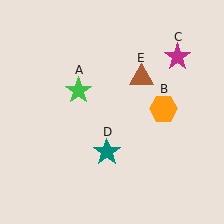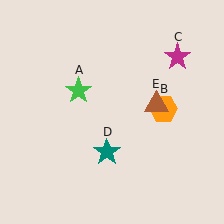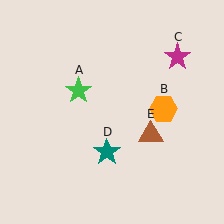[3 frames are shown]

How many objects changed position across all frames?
1 object changed position: brown triangle (object E).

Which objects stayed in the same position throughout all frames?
Green star (object A) and orange hexagon (object B) and magenta star (object C) and teal star (object D) remained stationary.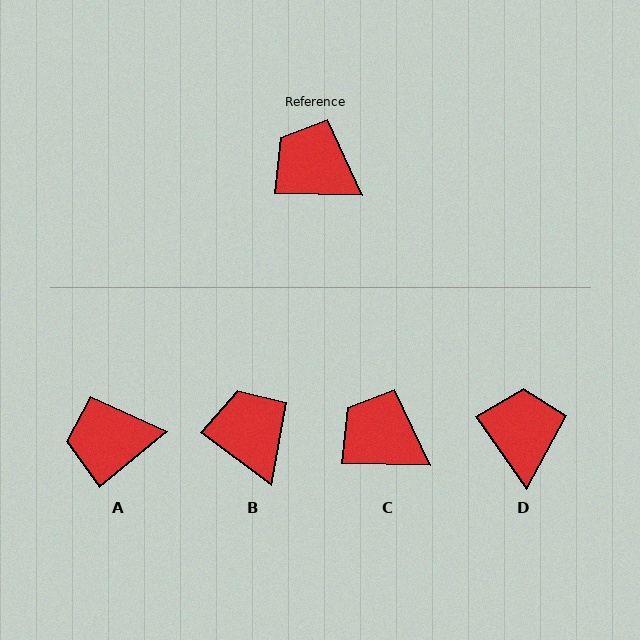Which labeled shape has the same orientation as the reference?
C.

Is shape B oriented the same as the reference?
No, it is off by about 35 degrees.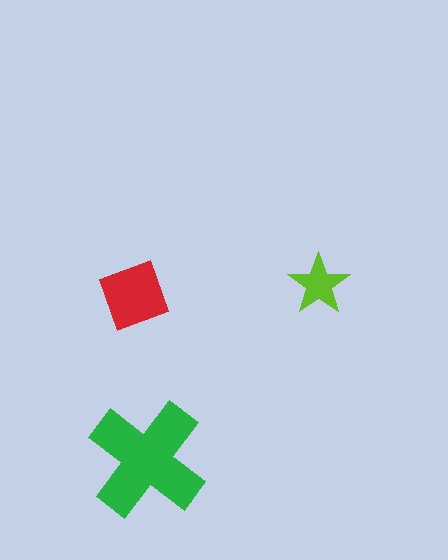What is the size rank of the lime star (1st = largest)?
3rd.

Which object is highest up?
The lime star is topmost.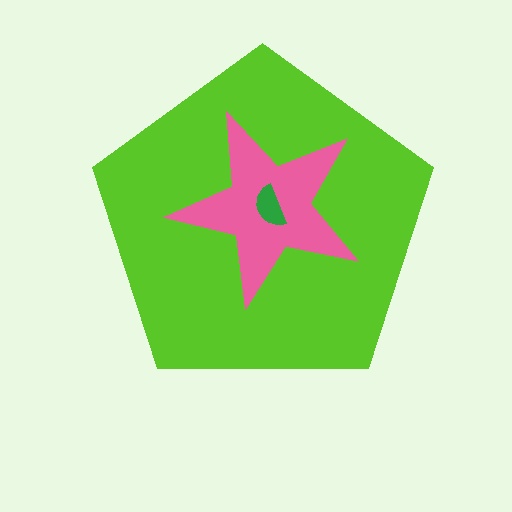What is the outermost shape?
The lime pentagon.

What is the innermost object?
The green semicircle.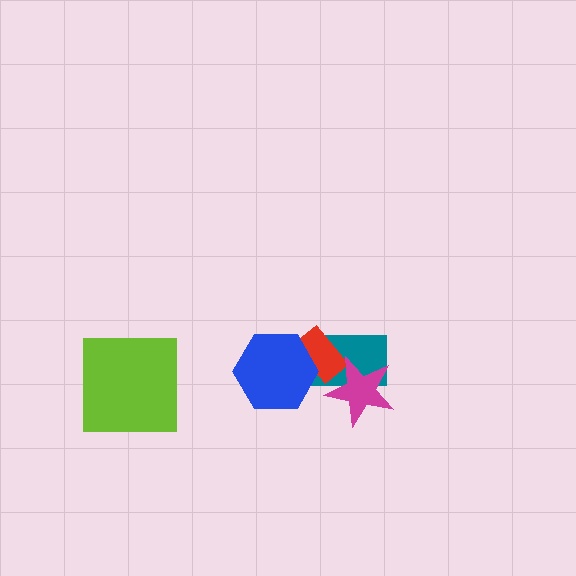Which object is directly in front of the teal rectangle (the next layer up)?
The red rectangle is directly in front of the teal rectangle.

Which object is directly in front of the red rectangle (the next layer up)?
The magenta star is directly in front of the red rectangle.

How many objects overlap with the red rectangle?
3 objects overlap with the red rectangle.